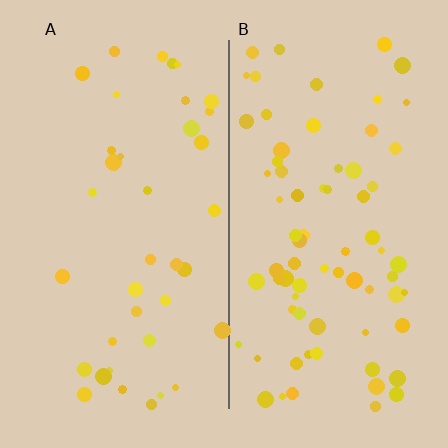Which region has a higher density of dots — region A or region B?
B (the right).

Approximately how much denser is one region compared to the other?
Approximately 1.9× — region B over region A.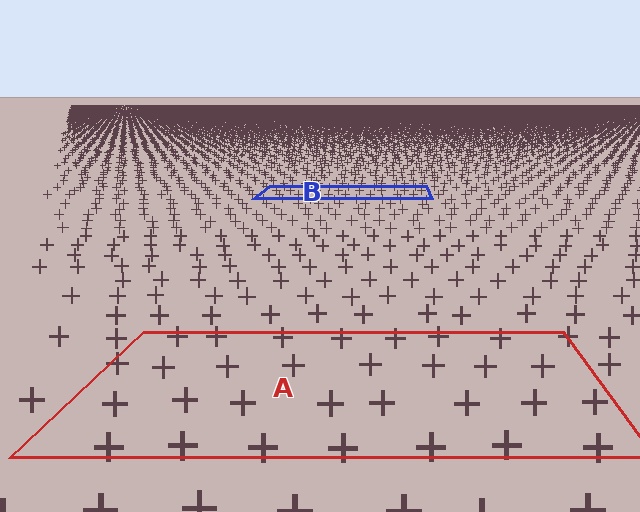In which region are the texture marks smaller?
The texture marks are smaller in region B, because it is farther away.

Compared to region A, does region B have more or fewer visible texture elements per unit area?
Region B has more texture elements per unit area — they are packed more densely because it is farther away.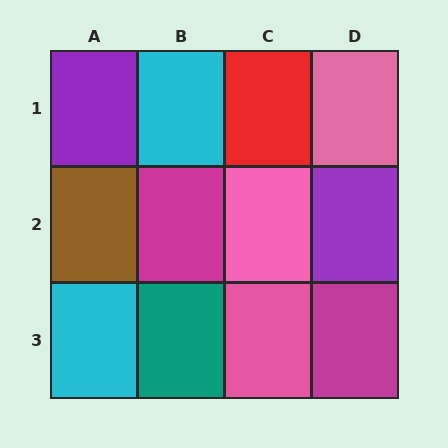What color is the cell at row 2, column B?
Magenta.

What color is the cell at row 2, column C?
Pink.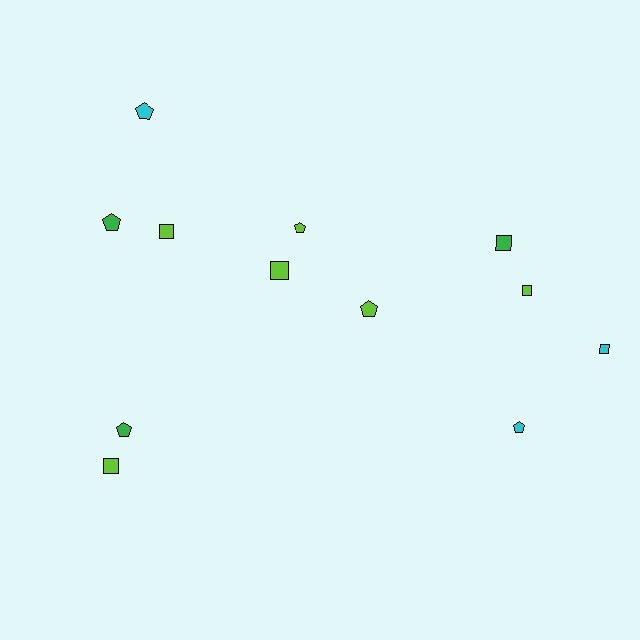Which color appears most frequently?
Lime, with 6 objects.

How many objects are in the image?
There are 12 objects.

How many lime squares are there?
There are 4 lime squares.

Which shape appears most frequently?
Square, with 6 objects.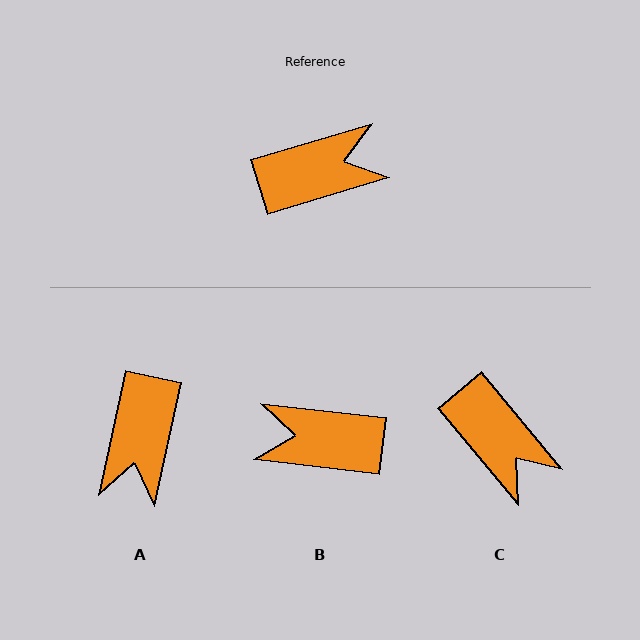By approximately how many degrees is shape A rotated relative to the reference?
Approximately 119 degrees clockwise.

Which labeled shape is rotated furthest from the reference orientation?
B, about 156 degrees away.